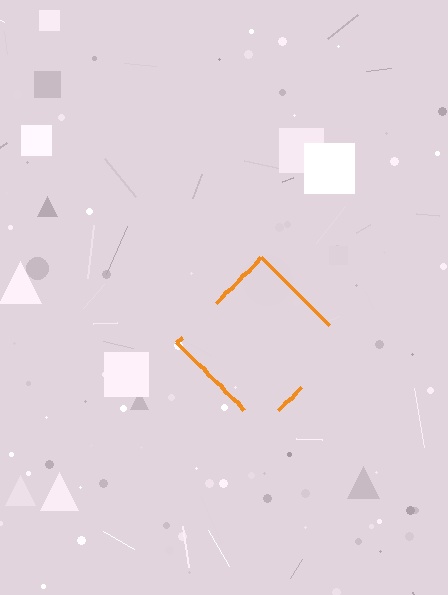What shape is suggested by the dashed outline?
The dashed outline suggests a diamond.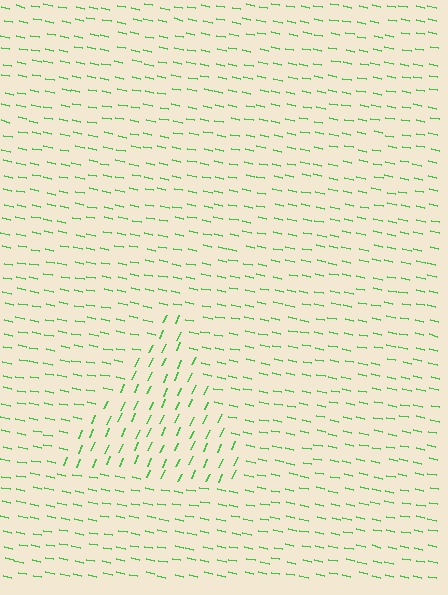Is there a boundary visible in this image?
Yes, there is a texture boundary formed by a change in line orientation.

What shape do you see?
I see a triangle.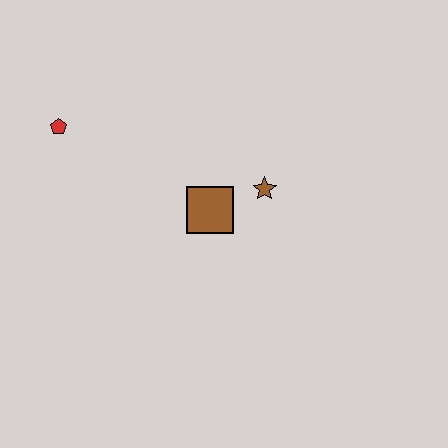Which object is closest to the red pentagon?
The brown square is closest to the red pentagon.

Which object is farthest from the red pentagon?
The brown star is farthest from the red pentagon.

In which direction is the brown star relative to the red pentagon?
The brown star is to the right of the red pentagon.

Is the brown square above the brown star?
No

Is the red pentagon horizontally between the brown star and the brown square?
No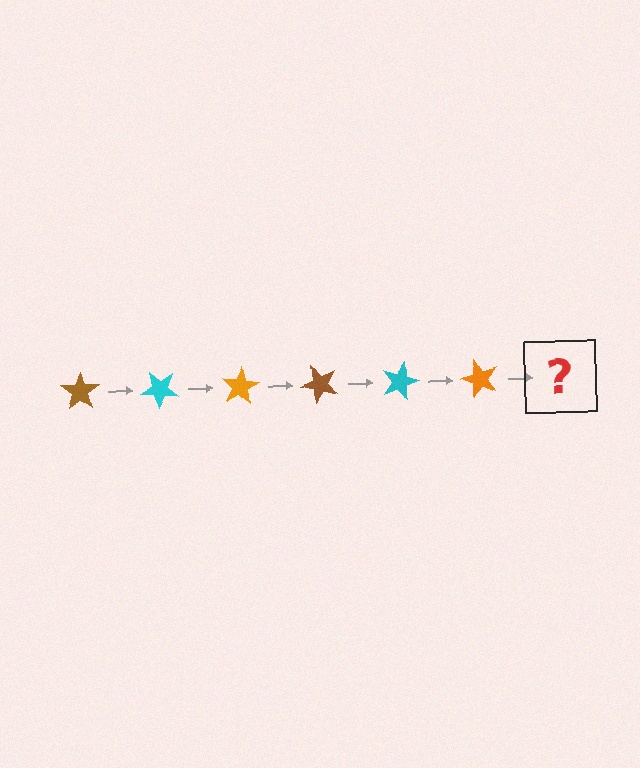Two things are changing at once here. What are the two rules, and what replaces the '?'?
The two rules are that it rotates 40 degrees each step and the color cycles through brown, cyan, and orange. The '?' should be a brown star, rotated 240 degrees from the start.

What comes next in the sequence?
The next element should be a brown star, rotated 240 degrees from the start.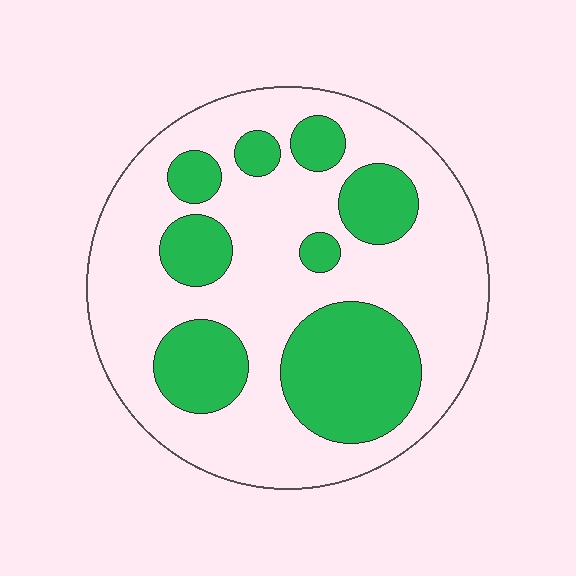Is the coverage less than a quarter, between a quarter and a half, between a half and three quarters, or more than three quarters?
Between a quarter and a half.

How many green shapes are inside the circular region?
8.